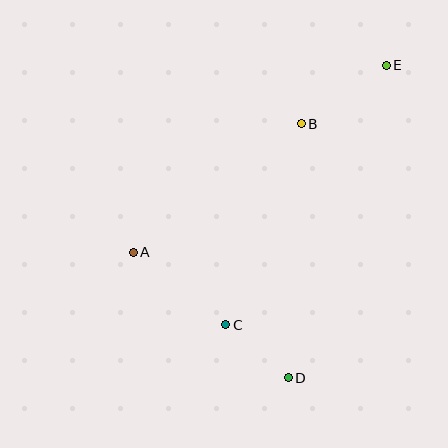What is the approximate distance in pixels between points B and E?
The distance between B and E is approximately 103 pixels.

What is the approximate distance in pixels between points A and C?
The distance between A and C is approximately 117 pixels.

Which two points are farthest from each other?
Points D and E are farthest from each other.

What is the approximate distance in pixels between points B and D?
The distance between B and D is approximately 254 pixels.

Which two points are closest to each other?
Points C and D are closest to each other.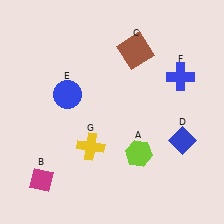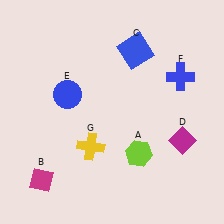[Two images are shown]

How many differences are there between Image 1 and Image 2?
There are 2 differences between the two images.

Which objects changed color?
C changed from brown to blue. D changed from blue to magenta.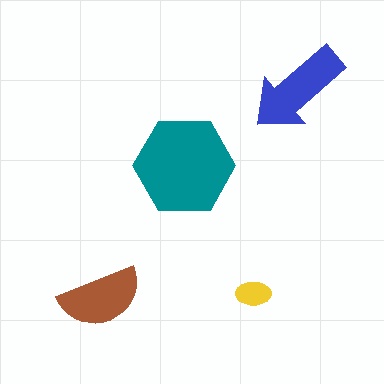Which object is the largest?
The teal hexagon.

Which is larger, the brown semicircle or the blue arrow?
The blue arrow.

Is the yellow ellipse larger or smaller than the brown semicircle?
Smaller.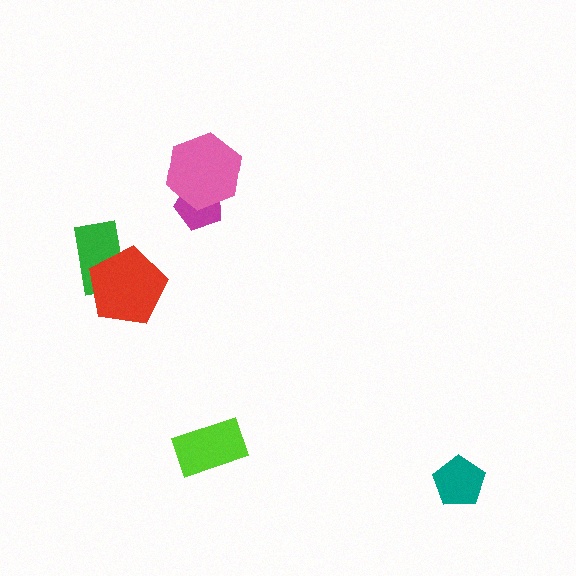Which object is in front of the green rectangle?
The red pentagon is in front of the green rectangle.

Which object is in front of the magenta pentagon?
The pink hexagon is in front of the magenta pentagon.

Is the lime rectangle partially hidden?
No, no other shape covers it.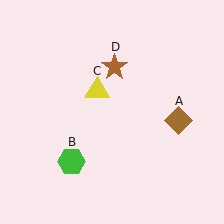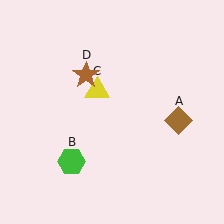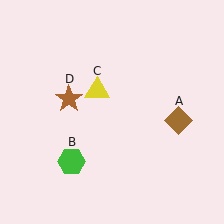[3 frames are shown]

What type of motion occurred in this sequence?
The brown star (object D) rotated counterclockwise around the center of the scene.